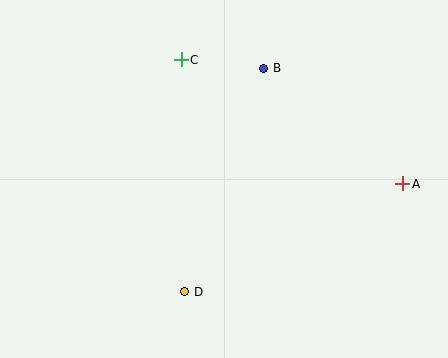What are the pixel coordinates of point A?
Point A is at (403, 184).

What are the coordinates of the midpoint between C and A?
The midpoint between C and A is at (292, 122).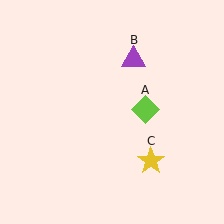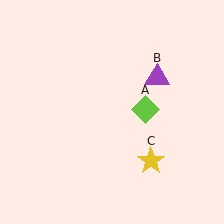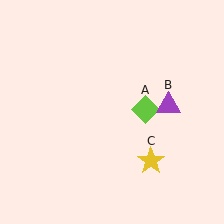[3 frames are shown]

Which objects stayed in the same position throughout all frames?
Lime diamond (object A) and yellow star (object C) remained stationary.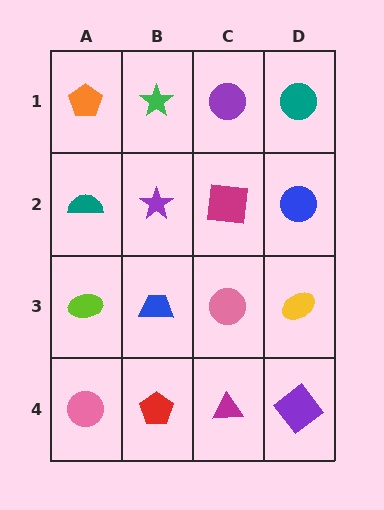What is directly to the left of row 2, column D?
A magenta square.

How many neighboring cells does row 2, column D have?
3.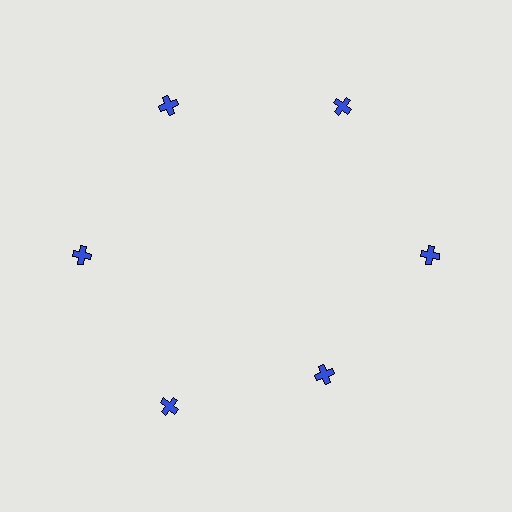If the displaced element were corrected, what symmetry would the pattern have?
It would have 6-fold rotational symmetry — the pattern would map onto itself every 60 degrees.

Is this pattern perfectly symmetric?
No. The 6 blue crosses are arranged in a ring, but one element near the 5 o'clock position is pulled inward toward the center, breaking the 6-fold rotational symmetry.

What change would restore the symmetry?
The symmetry would be restored by moving it outward, back onto the ring so that all 6 crosses sit at equal angles and equal distance from the center.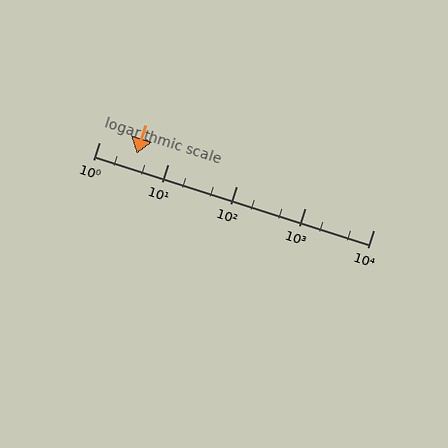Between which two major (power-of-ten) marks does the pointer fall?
The pointer is between 1 and 10.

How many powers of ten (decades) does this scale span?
The scale spans 4 decades, from 1 to 10000.